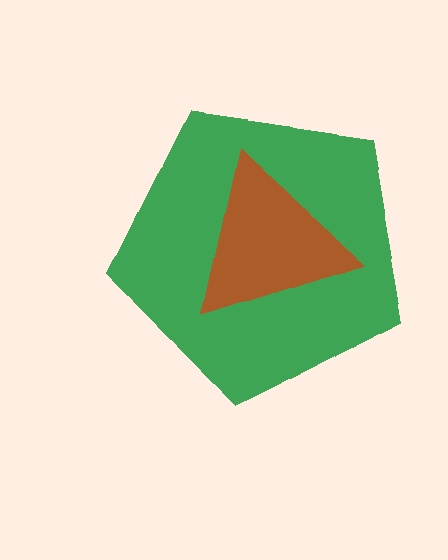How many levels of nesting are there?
2.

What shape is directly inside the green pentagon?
The brown triangle.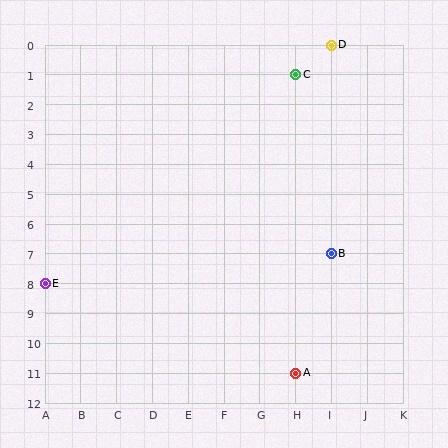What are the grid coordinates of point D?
Point D is at grid coordinates (I, 0).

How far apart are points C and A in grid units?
Points C and A are 10 rows apart.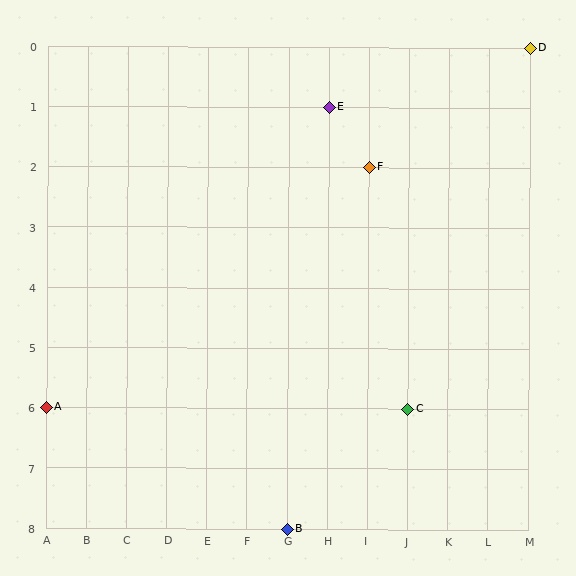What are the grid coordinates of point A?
Point A is at grid coordinates (A, 6).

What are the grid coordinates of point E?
Point E is at grid coordinates (H, 1).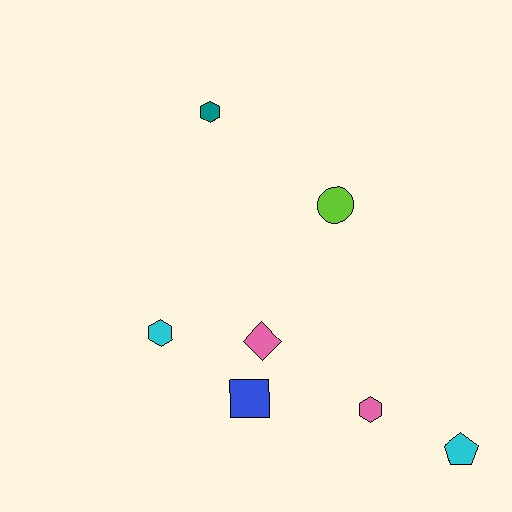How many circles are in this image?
There is 1 circle.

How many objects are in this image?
There are 7 objects.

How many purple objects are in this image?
There are no purple objects.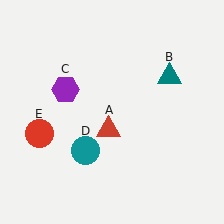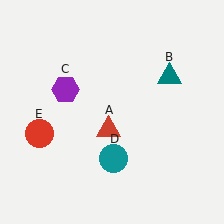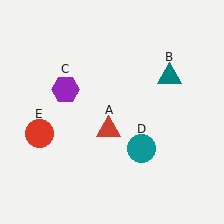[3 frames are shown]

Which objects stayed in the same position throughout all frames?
Red triangle (object A) and teal triangle (object B) and purple hexagon (object C) and red circle (object E) remained stationary.